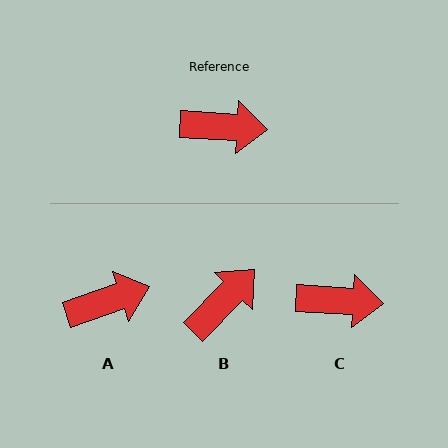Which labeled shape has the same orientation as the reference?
C.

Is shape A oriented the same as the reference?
No, it is off by about 22 degrees.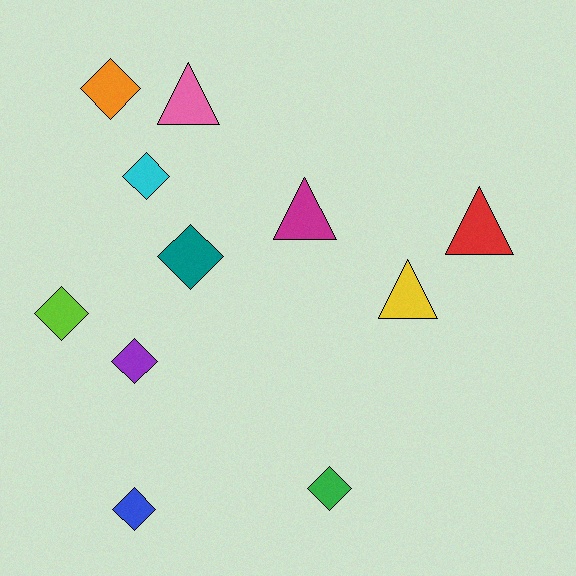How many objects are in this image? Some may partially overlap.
There are 11 objects.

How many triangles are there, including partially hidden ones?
There are 4 triangles.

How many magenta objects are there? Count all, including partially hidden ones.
There is 1 magenta object.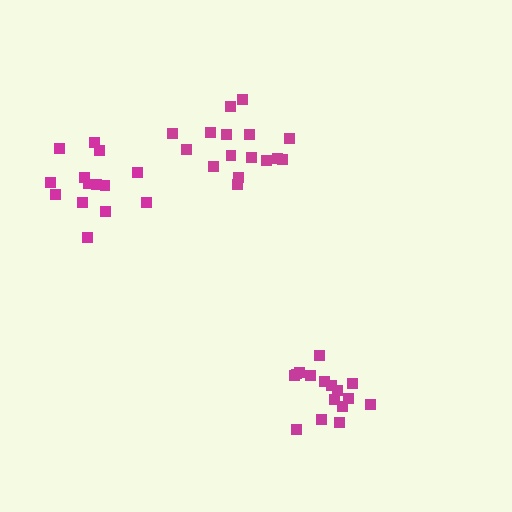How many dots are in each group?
Group 1: 14 dots, Group 2: 16 dots, Group 3: 16 dots (46 total).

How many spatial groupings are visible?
There are 3 spatial groupings.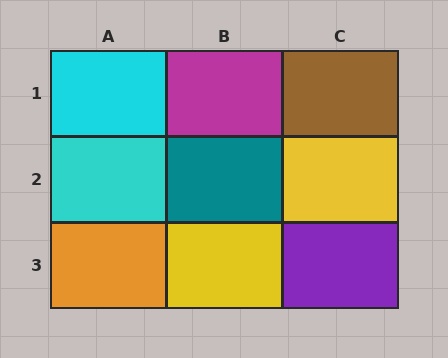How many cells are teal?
1 cell is teal.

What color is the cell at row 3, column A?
Orange.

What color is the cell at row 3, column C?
Purple.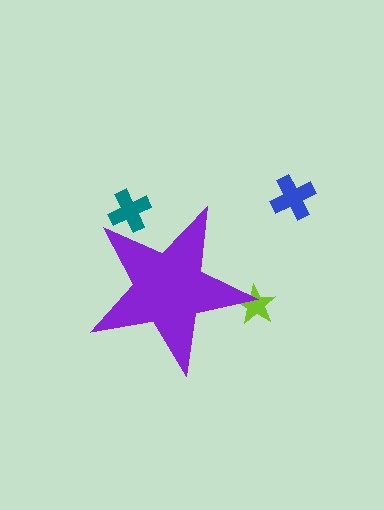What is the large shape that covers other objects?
A purple star.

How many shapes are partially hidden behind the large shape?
2 shapes are partially hidden.